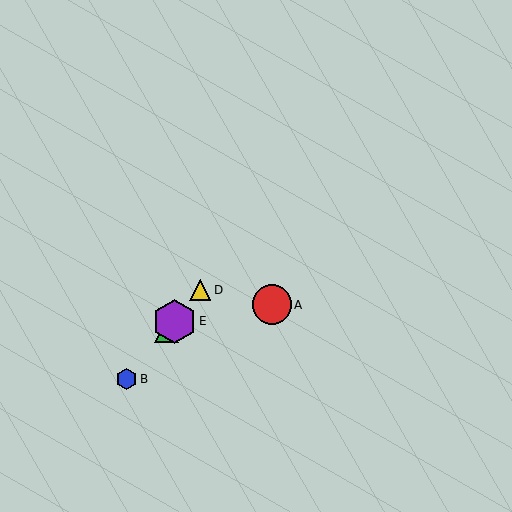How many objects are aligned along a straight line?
4 objects (B, C, D, E) are aligned along a straight line.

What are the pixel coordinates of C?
Object C is at (166, 331).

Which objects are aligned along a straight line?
Objects B, C, D, E are aligned along a straight line.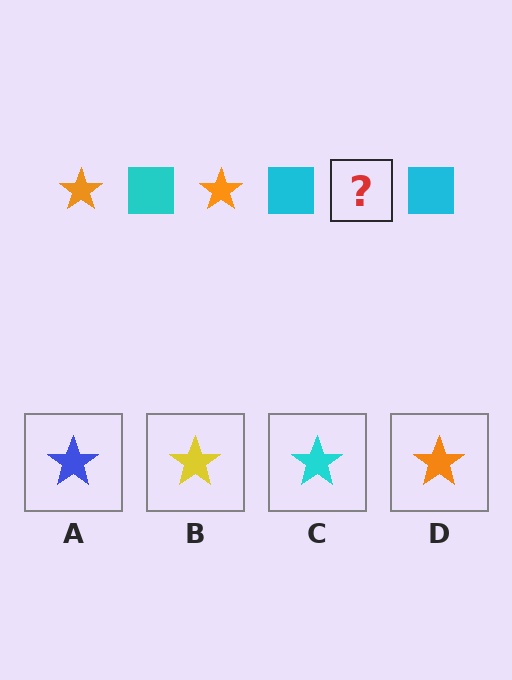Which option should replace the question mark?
Option D.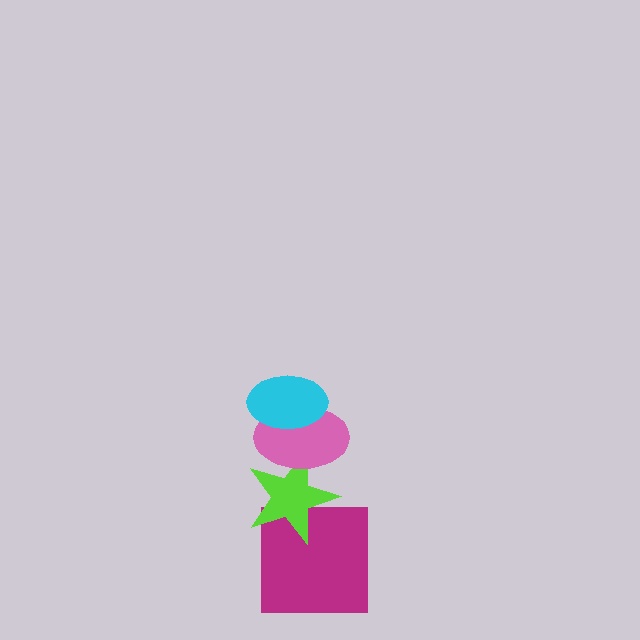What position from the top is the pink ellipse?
The pink ellipse is 2nd from the top.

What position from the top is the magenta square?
The magenta square is 4th from the top.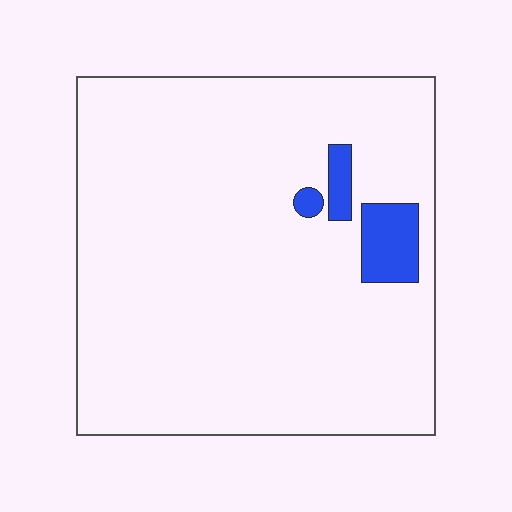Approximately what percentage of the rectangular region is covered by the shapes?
Approximately 5%.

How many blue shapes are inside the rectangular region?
3.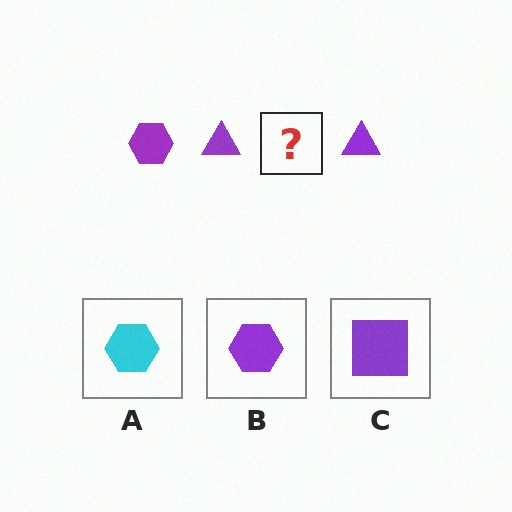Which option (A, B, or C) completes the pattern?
B.